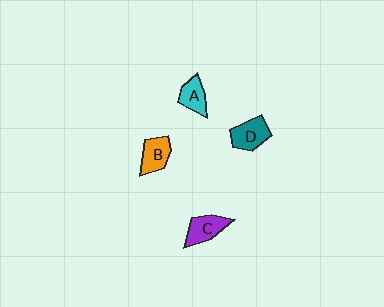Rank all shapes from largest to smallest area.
From largest to smallest: D (teal), C (purple), B (orange), A (cyan).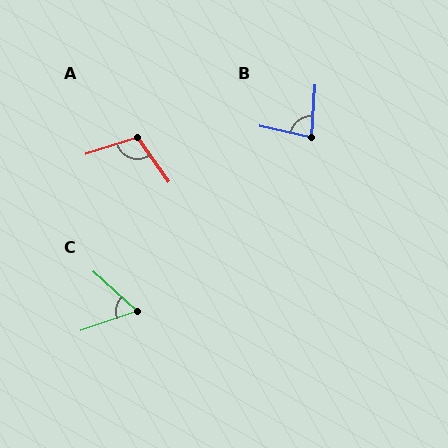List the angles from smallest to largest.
C (61°), B (82°), A (108°).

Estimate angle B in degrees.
Approximately 82 degrees.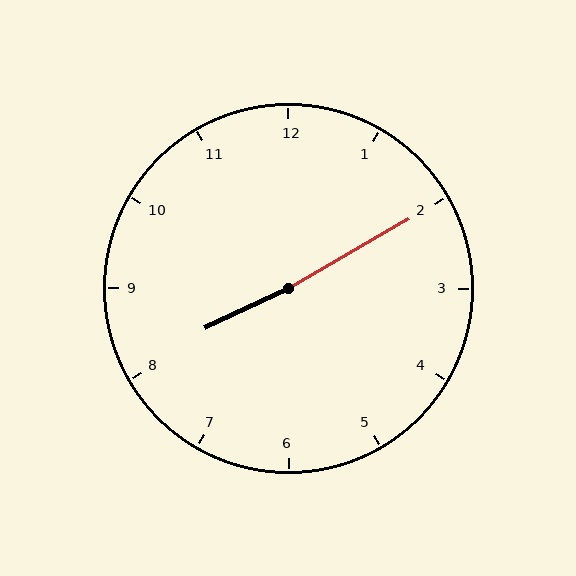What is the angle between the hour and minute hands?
Approximately 175 degrees.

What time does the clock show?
8:10.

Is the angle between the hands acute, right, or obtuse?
It is obtuse.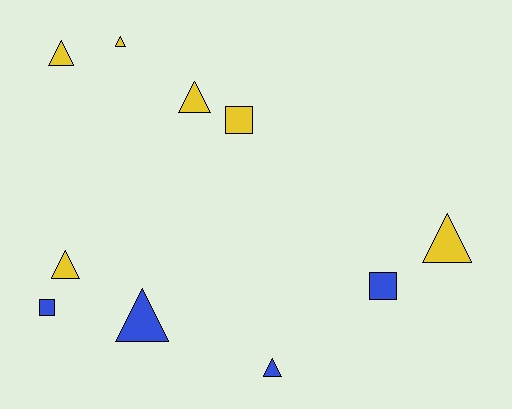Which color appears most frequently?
Yellow, with 6 objects.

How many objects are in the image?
There are 10 objects.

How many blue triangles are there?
There are 2 blue triangles.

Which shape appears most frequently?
Triangle, with 7 objects.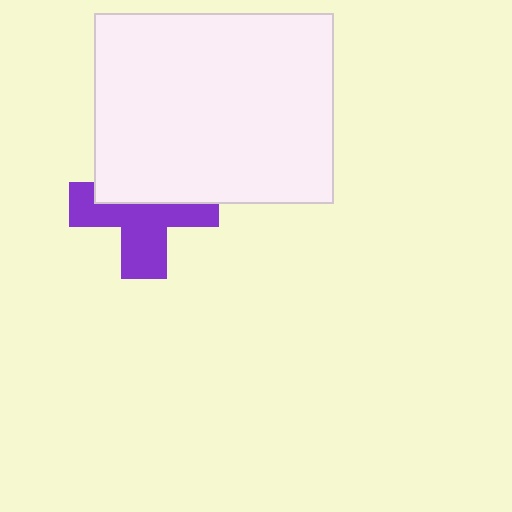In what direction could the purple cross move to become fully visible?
The purple cross could move down. That would shift it out from behind the white rectangle entirely.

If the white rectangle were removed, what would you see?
You would see the complete purple cross.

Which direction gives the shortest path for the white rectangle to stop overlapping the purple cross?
Moving up gives the shortest separation.